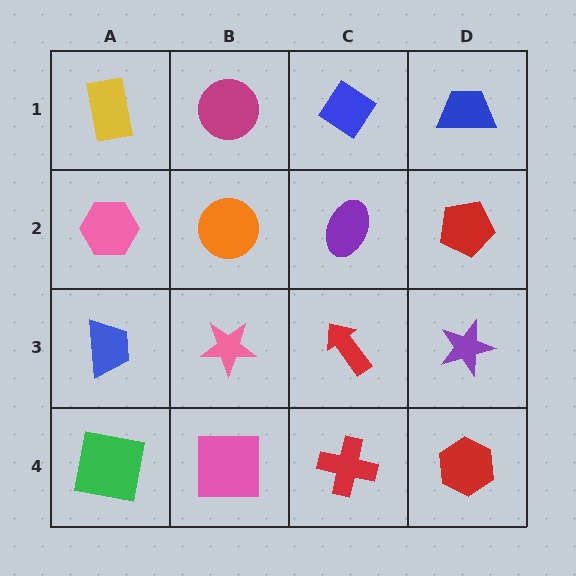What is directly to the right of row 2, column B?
A purple ellipse.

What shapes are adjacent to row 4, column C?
A red arrow (row 3, column C), a pink square (row 4, column B), a red hexagon (row 4, column D).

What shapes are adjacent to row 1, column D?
A red pentagon (row 2, column D), a blue diamond (row 1, column C).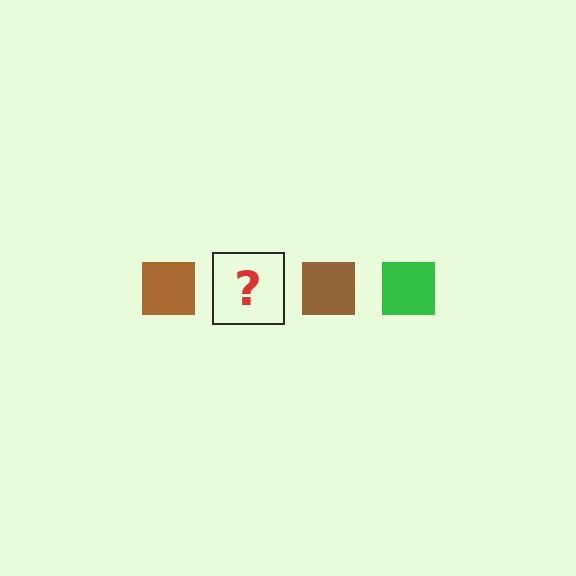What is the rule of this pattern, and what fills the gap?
The rule is that the pattern cycles through brown, green squares. The gap should be filled with a green square.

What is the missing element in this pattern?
The missing element is a green square.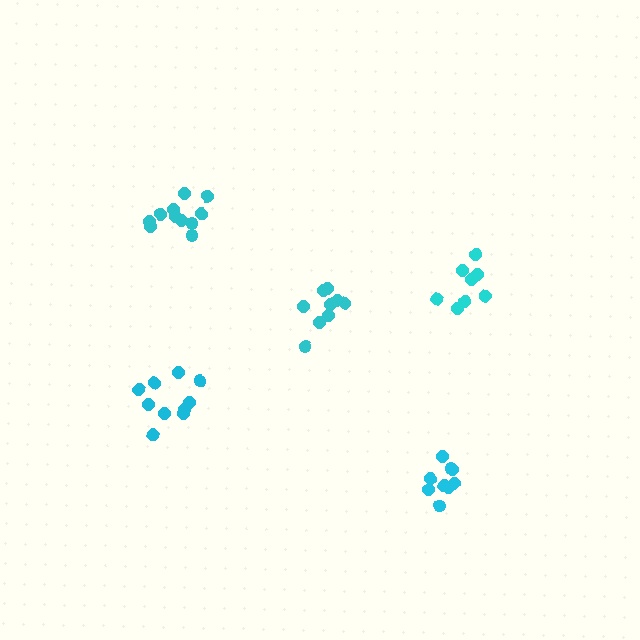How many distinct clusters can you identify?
There are 5 distinct clusters.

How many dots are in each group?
Group 1: 10 dots, Group 2: 9 dots, Group 3: 8 dots, Group 4: 11 dots, Group 5: 9 dots (47 total).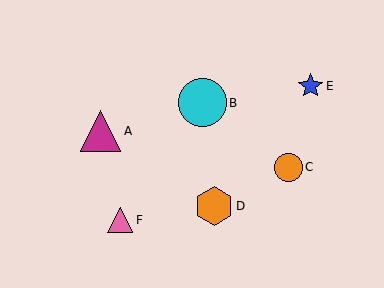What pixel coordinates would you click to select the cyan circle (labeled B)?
Click at (202, 103) to select the cyan circle B.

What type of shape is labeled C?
Shape C is an orange circle.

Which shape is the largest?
The cyan circle (labeled B) is the largest.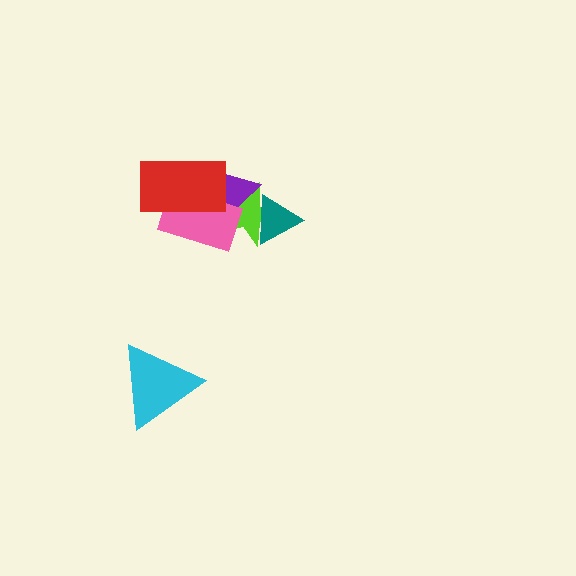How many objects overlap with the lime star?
3 objects overlap with the lime star.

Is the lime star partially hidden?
Yes, it is partially covered by another shape.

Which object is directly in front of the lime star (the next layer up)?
The teal triangle is directly in front of the lime star.